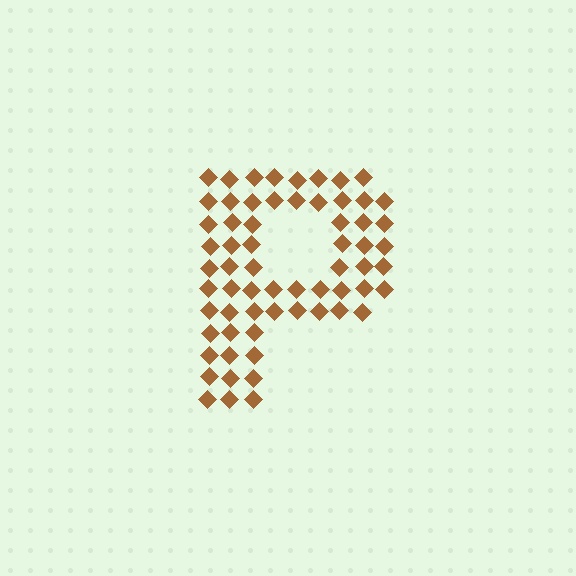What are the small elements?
The small elements are diamonds.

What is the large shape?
The large shape is the letter P.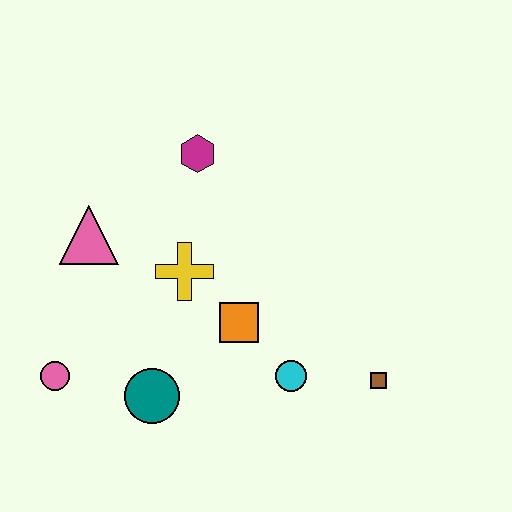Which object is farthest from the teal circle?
The magenta hexagon is farthest from the teal circle.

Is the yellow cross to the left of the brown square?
Yes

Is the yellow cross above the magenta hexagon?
No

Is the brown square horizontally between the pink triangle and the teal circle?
No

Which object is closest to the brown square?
The cyan circle is closest to the brown square.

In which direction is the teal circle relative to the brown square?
The teal circle is to the left of the brown square.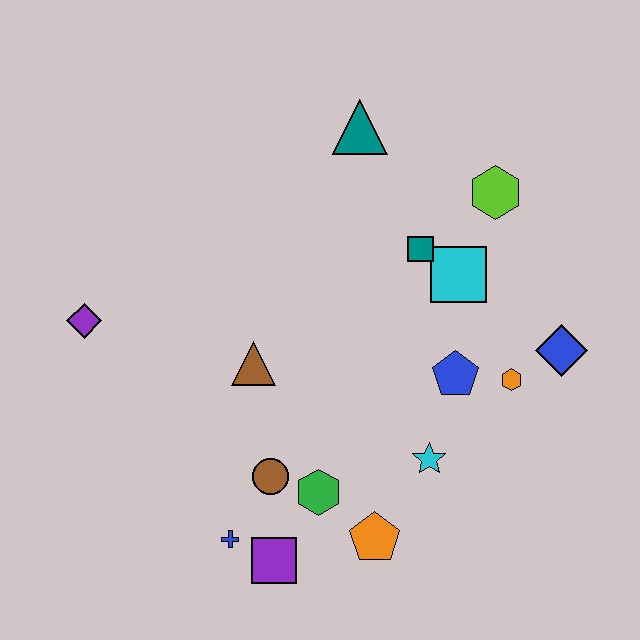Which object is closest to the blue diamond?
The orange hexagon is closest to the blue diamond.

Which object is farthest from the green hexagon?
The teal triangle is farthest from the green hexagon.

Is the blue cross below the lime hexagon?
Yes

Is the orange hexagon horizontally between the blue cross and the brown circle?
No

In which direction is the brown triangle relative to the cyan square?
The brown triangle is to the left of the cyan square.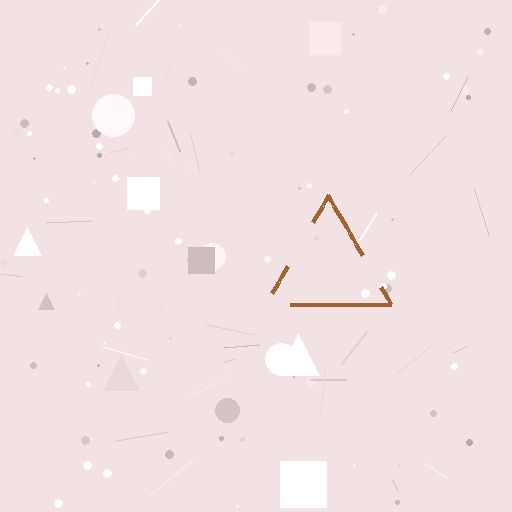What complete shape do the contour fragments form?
The contour fragments form a triangle.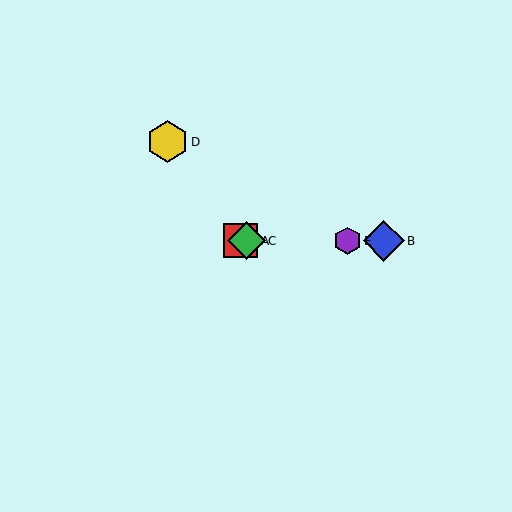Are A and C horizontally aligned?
Yes, both are at y≈241.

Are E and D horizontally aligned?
No, E is at y≈241 and D is at y≈142.